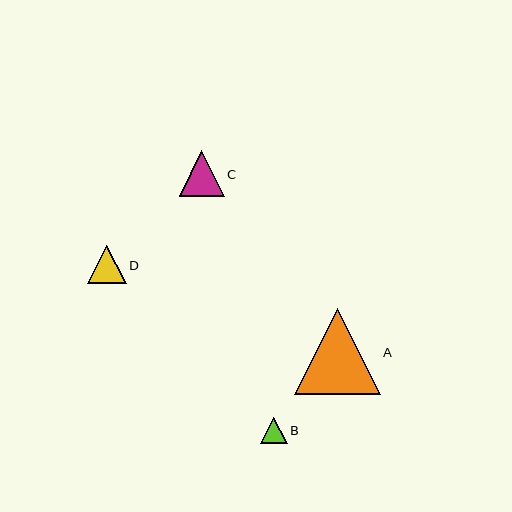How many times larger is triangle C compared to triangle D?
Triangle C is approximately 1.2 times the size of triangle D.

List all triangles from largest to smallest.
From largest to smallest: A, C, D, B.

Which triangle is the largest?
Triangle A is the largest with a size of approximately 86 pixels.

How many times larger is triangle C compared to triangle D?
Triangle C is approximately 1.2 times the size of triangle D.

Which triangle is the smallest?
Triangle B is the smallest with a size of approximately 26 pixels.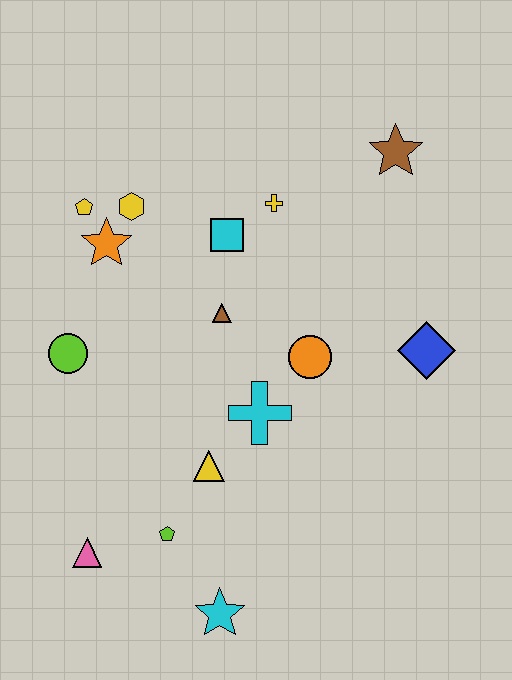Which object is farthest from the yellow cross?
The cyan star is farthest from the yellow cross.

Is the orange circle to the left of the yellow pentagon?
No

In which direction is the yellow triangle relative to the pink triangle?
The yellow triangle is to the right of the pink triangle.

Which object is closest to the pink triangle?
The lime pentagon is closest to the pink triangle.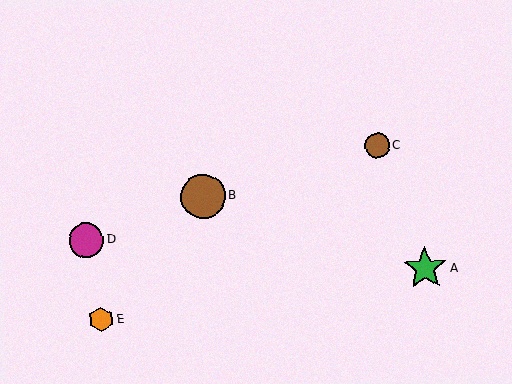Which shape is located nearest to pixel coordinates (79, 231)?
The magenta circle (labeled D) at (86, 240) is nearest to that location.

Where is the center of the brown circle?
The center of the brown circle is at (377, 146).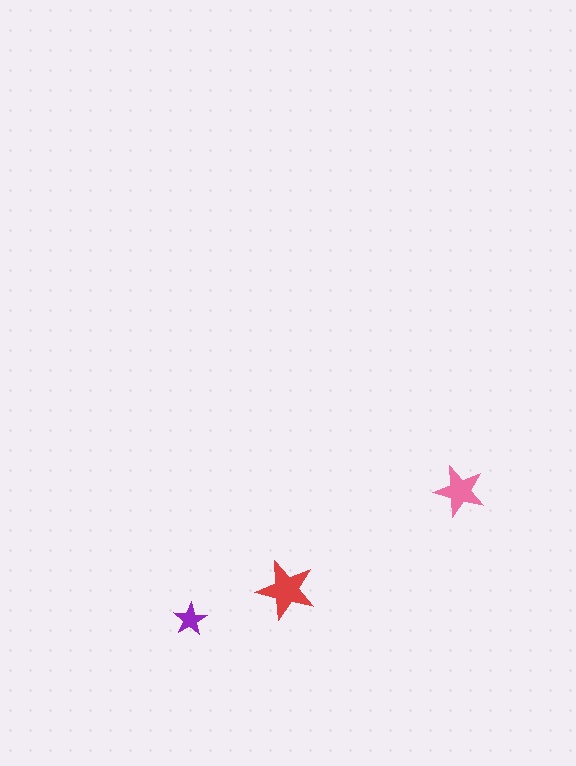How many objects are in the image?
There are 3 objects in the image.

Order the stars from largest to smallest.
the red one, the pink one, the purple one.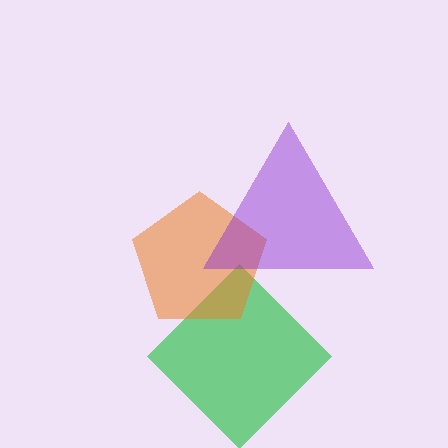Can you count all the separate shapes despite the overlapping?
Yes, there are 3 separate shapes.